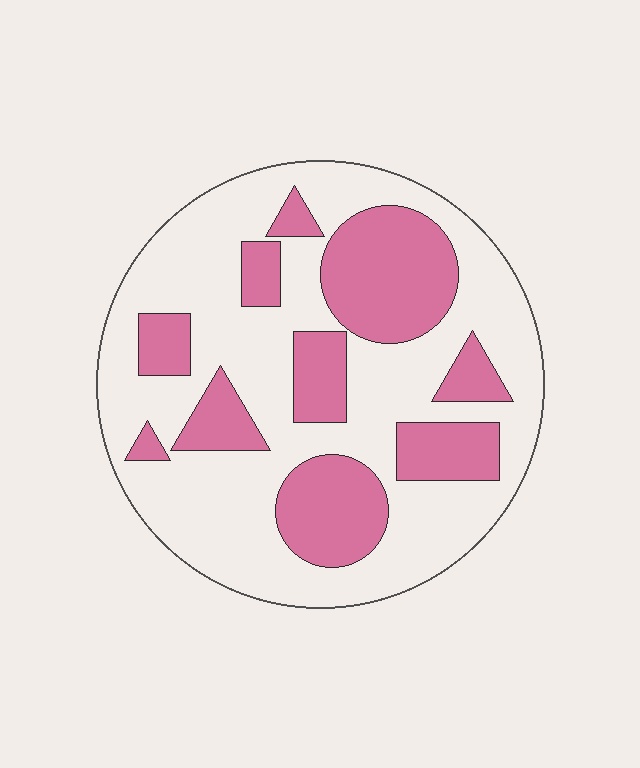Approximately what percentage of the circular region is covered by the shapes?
Approximately 35%.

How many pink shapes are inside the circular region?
10.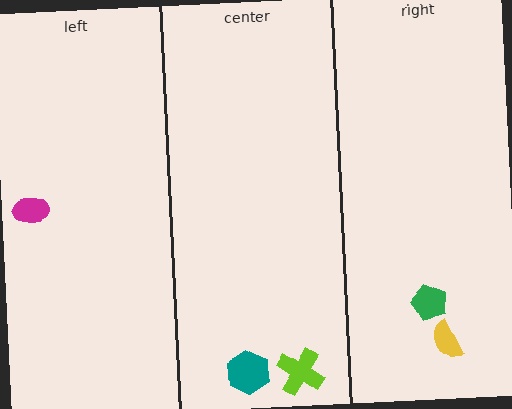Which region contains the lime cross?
The center region.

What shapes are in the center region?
The lime cross, the teal hexagon.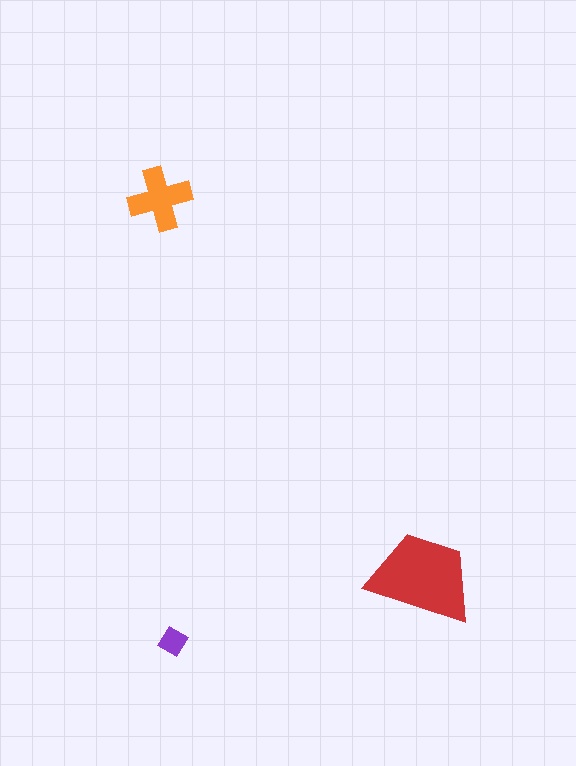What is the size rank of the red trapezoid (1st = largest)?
1st.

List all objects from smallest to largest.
The purple diamond, the orange cross, the red trapezoid.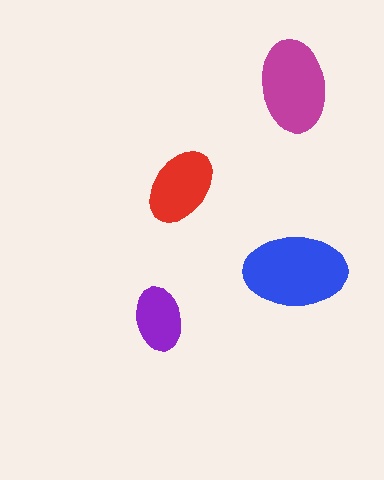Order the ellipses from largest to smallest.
the blue one, the magenta one, the red one, the purple one.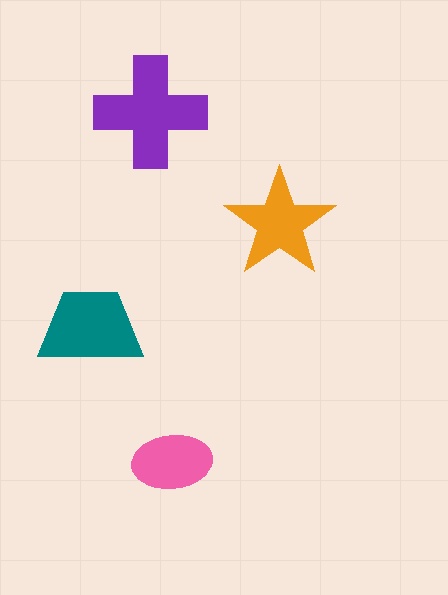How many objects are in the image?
There are 4 objects in the image.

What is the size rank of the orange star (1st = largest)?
3rd.